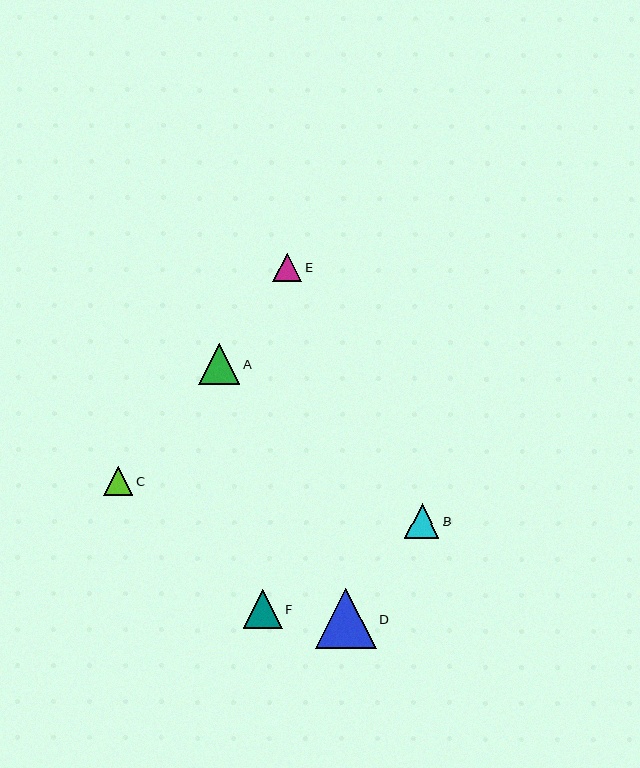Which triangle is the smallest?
Triangle E is the smallest with a size of approximately 29 pixels.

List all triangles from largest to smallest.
From largest to smallest: D, A, F, B, C, E.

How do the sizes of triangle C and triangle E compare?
Triangle C and triangle E are approximately the same size.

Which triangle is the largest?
Triangle D is the largest with a size of approximately 61 pixels.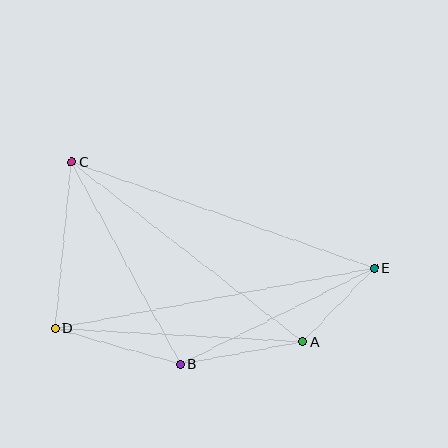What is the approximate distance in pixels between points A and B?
The distance between A and B is approximately 125 pixels.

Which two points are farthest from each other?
Points D and E are farthest from each other.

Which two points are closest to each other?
Points A and E are closest to each other.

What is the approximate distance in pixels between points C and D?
The distance between C and D is approximately 167 pixels.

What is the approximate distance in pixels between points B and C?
The distance between B and C is approximately 230 pixels.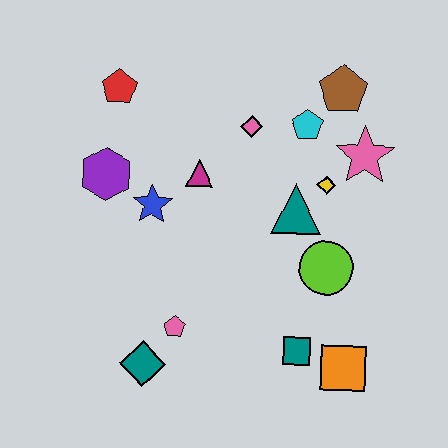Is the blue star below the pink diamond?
Yes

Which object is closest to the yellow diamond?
The teal triangle is closest to the yellow diamond.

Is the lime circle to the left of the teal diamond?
No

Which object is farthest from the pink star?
The teal diamond is farthest from the pink star.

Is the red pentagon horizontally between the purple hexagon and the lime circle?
Yes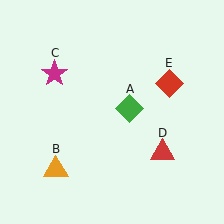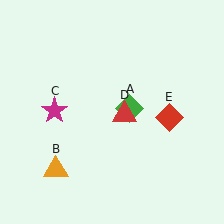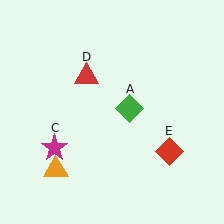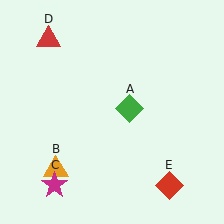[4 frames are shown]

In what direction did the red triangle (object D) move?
The red triangle (object D) moved up and to the left.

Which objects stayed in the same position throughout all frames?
Green diamond (object A) and orange triangle (object B) remained stationary.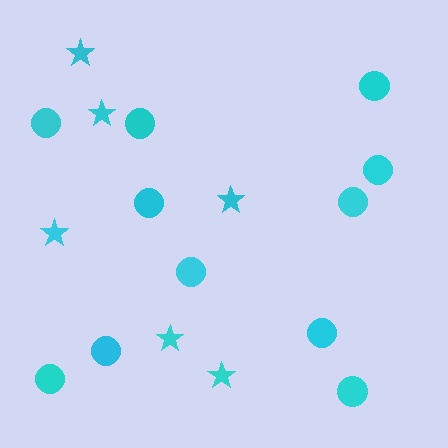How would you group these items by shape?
There are 2 groups: one group of circles (11) and one group of stars (6).